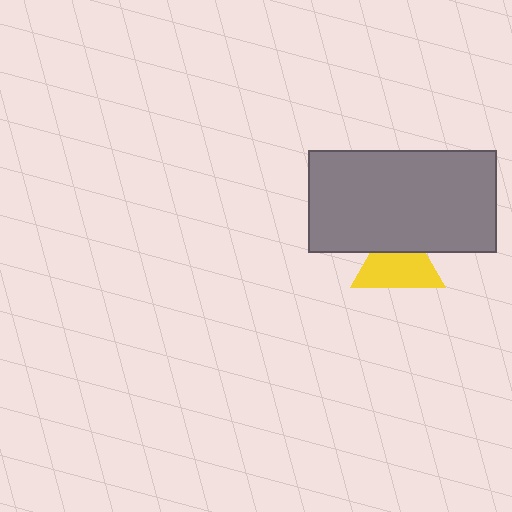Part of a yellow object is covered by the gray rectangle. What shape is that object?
It is a triangle.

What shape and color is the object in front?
The object in front is a gray rectangle.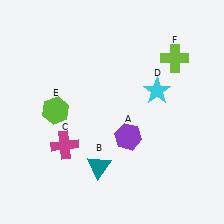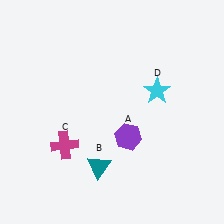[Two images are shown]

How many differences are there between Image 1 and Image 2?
There are 2 differences between the two images.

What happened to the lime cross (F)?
The lime cross (F) was removed in Image 2. It was in the top-right area of Image 1.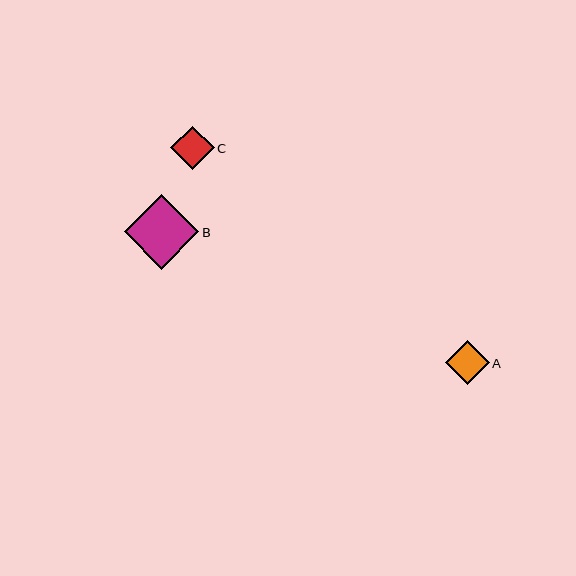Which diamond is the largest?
Diamond B is the largest with a size of approximately 75 pixels.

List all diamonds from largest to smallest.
From largest to smallest: B, A, C.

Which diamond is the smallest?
Diamond C is the smallest with a size of approximately 43 pixels.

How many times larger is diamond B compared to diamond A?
Diamond B is approximately 1.7 times the size of diamond A.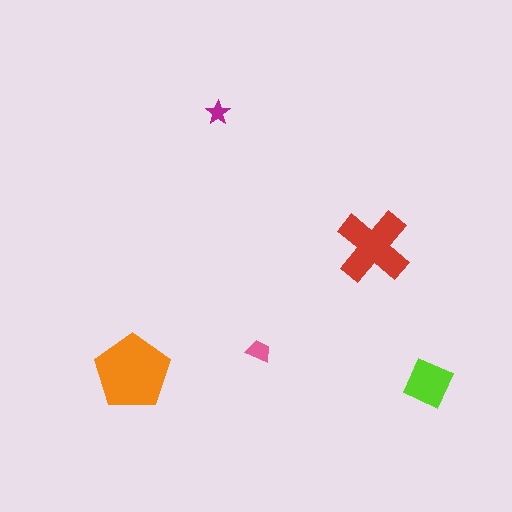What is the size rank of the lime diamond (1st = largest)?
3rd.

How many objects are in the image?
There are 5 objects in the image.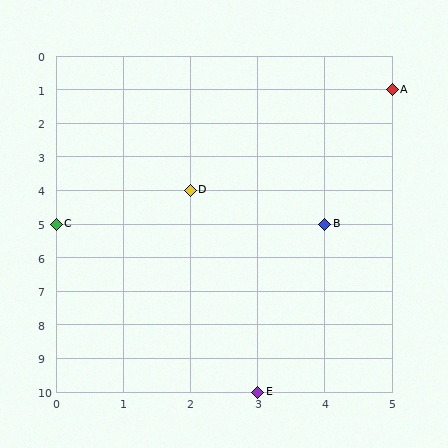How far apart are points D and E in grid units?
Points D and E are 1 column and 6 rows apart (about 6.1 grid units diagonally).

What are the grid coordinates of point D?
Point D is at grid coordinates (2, 4).